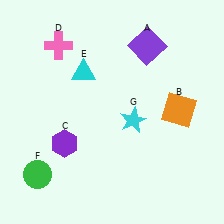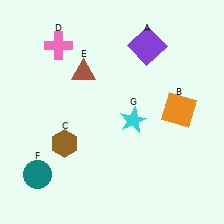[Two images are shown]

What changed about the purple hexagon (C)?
In Image 1, C is purple. In Image 2, it changed to brown.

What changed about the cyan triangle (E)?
In Image 1, E is cyan. In Image 2, it changed to brown.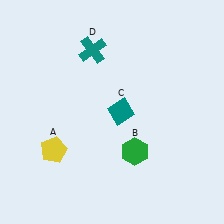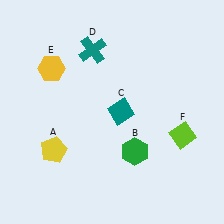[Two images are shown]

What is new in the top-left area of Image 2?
A yellow hexagon (E) was added in the top-left area of Image 2.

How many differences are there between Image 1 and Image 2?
There are 2 differences between the two images.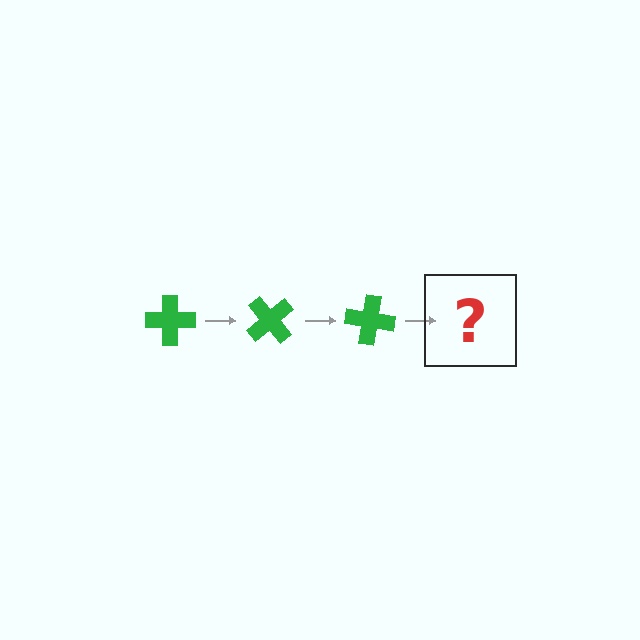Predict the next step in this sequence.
The next step is a green cross rotated 150 degrees.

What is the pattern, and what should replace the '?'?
The pattern is that the cross rotates 50 degrees each step. The '?' should be a green cross rotated 150 degrees.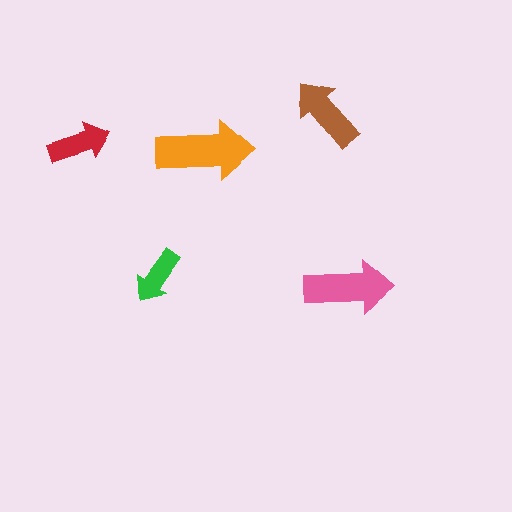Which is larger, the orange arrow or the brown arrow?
The orange one.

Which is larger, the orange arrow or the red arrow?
The orange one.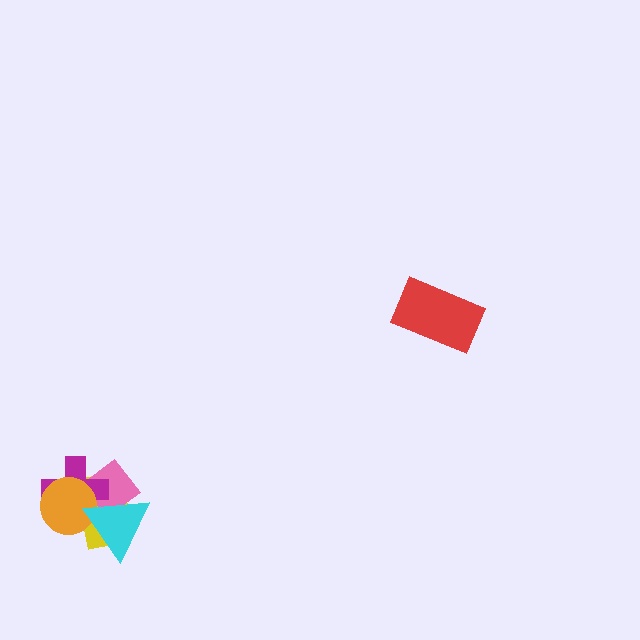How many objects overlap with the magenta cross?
4 objects overlap with the magenta cross.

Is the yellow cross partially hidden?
Yes, it is partially covered by another shape.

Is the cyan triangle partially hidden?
No, no other shape covers it.